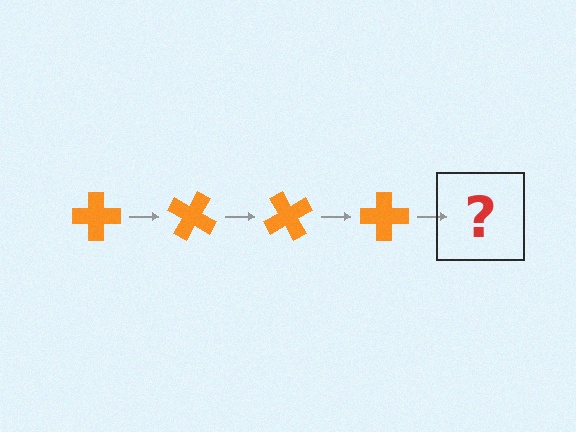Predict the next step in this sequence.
The next step is an orange cross rotated 120 degrees.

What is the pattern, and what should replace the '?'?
The pattern is that the cross rotates 30 degrees each step. The '?' should be an orange cross rotated 120 degrees.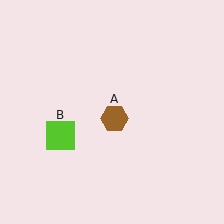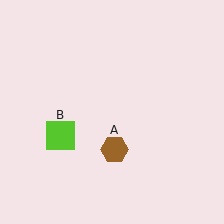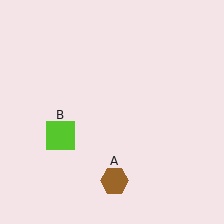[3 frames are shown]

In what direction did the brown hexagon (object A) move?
The brown hexagon (object A) moved down.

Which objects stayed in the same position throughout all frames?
Lime square (object B) remained stationary.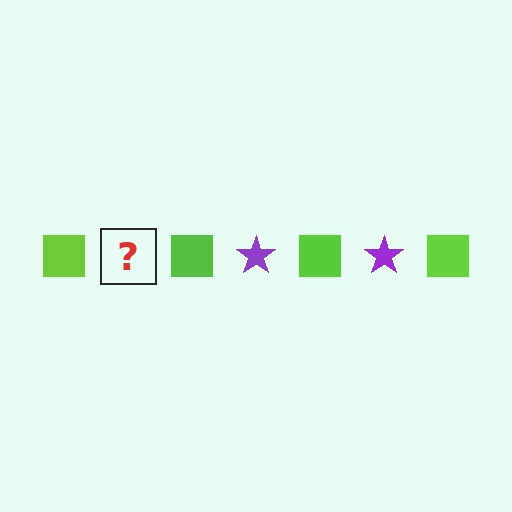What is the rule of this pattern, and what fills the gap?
The rule is that the pattern alternates between lime square and purple star. The gap should be filled with a purple star.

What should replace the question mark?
The question mark should be replaced with a purple star.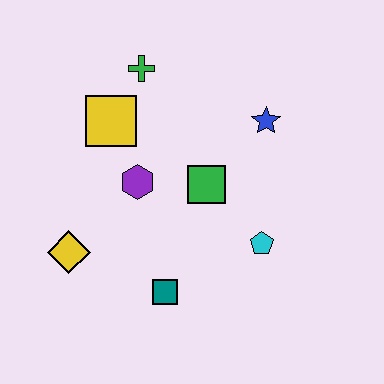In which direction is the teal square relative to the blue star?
The teal square is below the blue star.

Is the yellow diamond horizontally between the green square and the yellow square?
No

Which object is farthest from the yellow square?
The cyan pentagon is farthest from the yellow square.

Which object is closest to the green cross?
The yellow square is closest to the green cross.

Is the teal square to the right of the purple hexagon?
Yes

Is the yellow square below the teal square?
No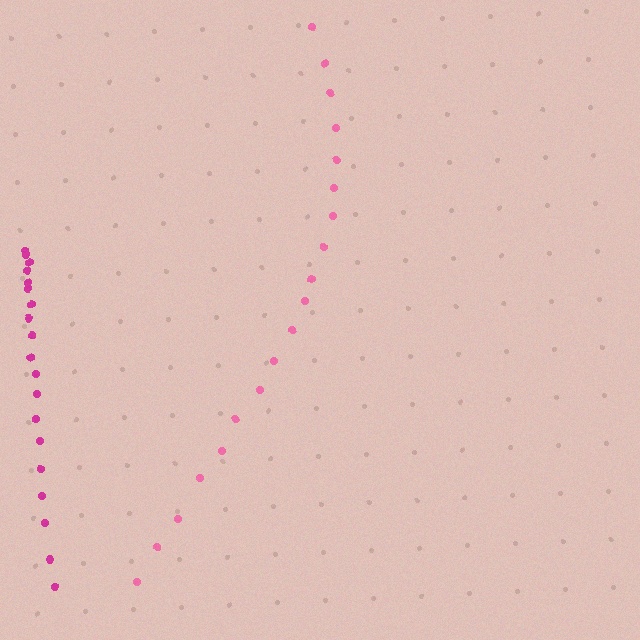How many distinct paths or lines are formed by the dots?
There are 2 distinct paths.